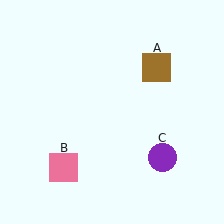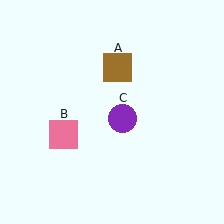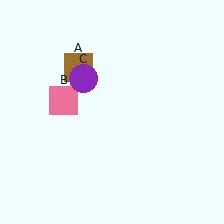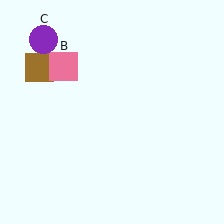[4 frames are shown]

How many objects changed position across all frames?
3 objects changed position: brown square (object A), pink square (object B), purple circle (object C).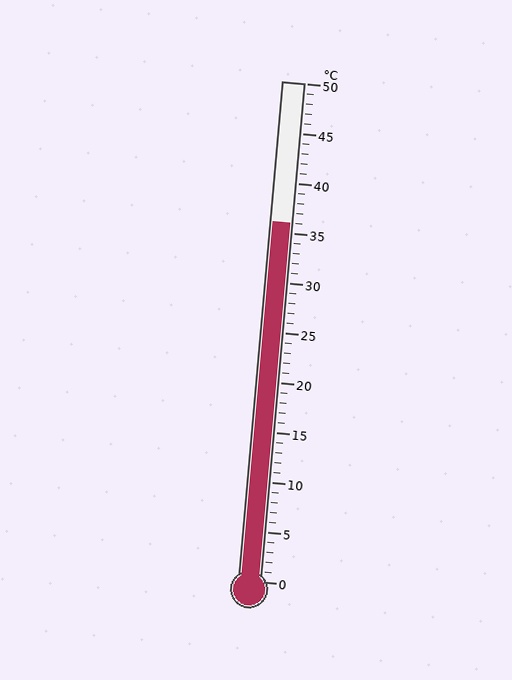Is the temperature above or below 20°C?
The temperature is above 20°C.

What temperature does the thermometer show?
The thermometer shows approximately 36°C.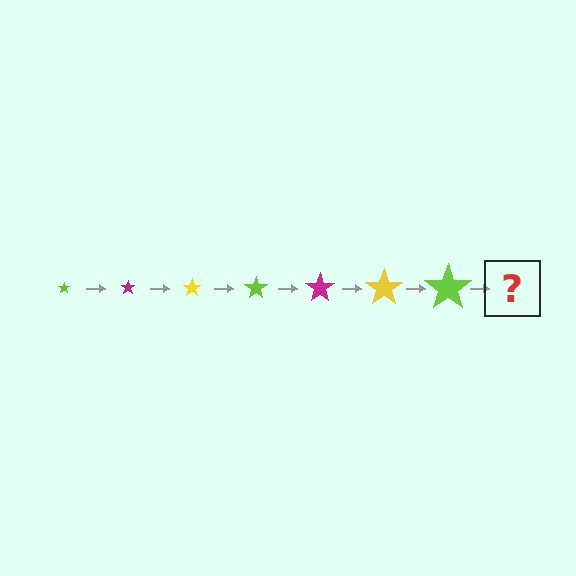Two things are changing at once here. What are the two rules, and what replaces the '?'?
The two rules are that the star grows larger each step and the color cycles through lime, magenta, and yellow. The '?' should be a magenta star, larger than the previous one.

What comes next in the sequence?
The next element should be a magenta star, larger than the previous one.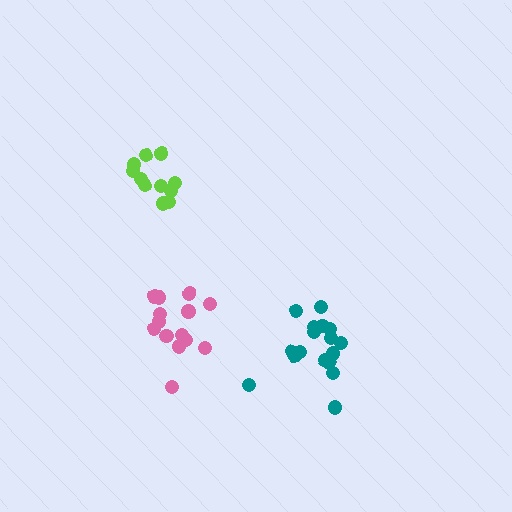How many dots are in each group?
Group 1: 17 dots, Group 2: 14 dots, Group 3: 11 dots (42 total).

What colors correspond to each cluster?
The clusters are colored: teal, pink, lime.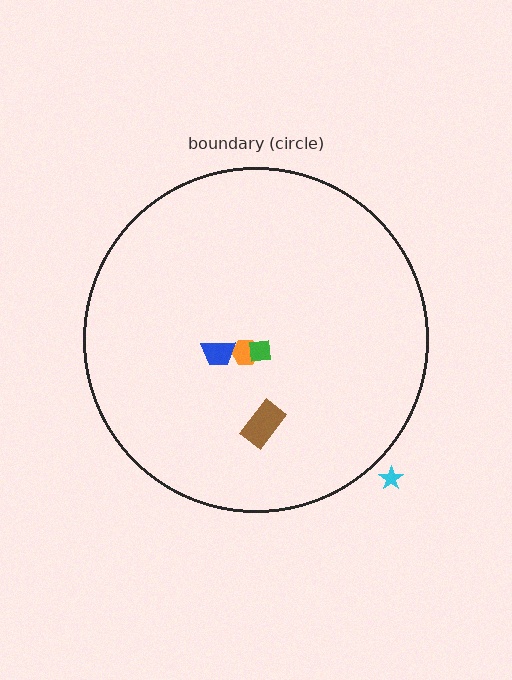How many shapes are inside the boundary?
4 inside, 1 outside.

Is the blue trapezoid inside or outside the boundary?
Inside.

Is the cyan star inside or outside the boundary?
Outside.